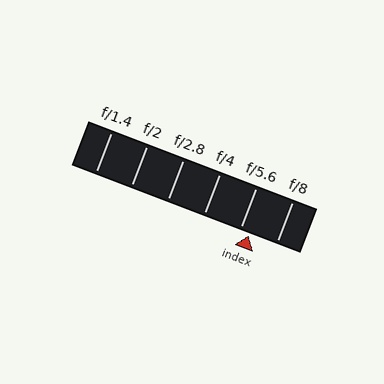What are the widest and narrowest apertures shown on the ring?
The widest aperture shown is f/1.4 and the narrowest is f/8.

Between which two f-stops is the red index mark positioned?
The index mark is between f/5.6 and f/8.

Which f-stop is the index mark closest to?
The index mark is closest to f/5.6.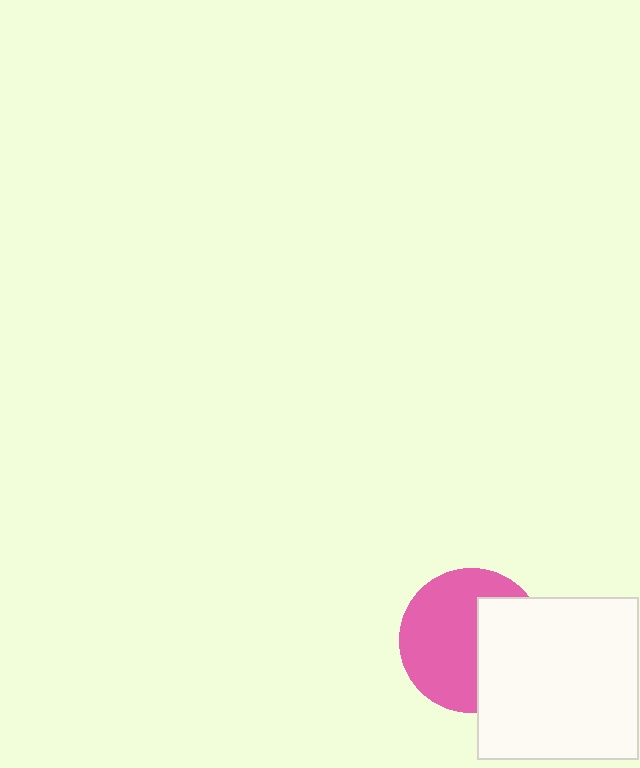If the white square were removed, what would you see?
You would see the complete pink circle.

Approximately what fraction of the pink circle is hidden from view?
Roughly 38% of the pink circle is hidden behind the white square.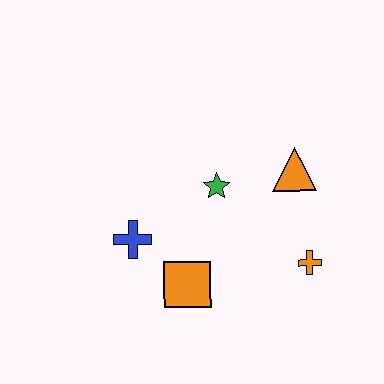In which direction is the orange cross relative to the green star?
The orange cross is to the right of the green star.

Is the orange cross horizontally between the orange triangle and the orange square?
No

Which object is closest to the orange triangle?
The green star is closest to the orange triangle.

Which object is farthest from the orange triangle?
The blue cross is farthest from the orange triangle.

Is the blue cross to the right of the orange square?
No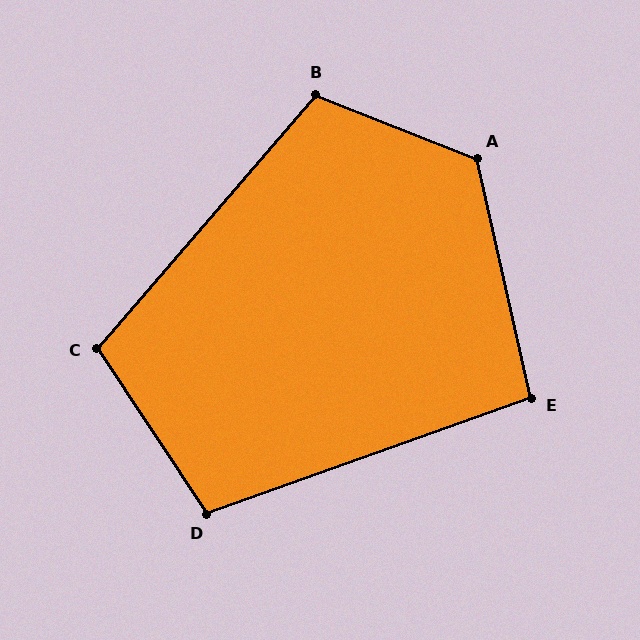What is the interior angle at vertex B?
Approximately 109 degrees (obtuse).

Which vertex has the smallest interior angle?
E, at approximately 97 degrees.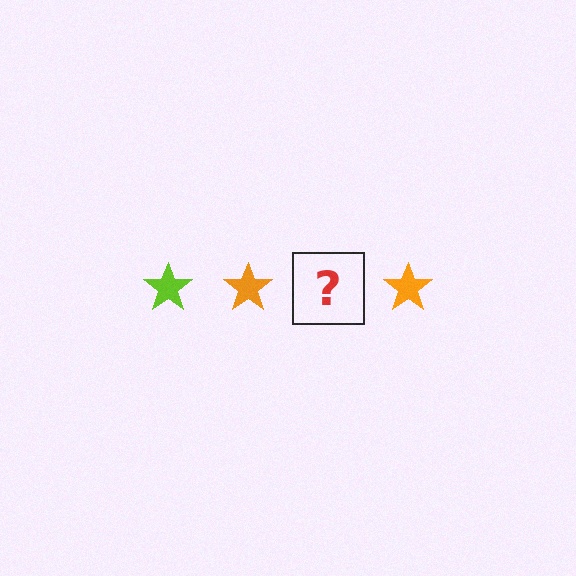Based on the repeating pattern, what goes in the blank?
The blank should be a lime star.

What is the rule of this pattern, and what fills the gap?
The rule is that the pattern cycles through lime, orange stars. The gap should be filled with a lime star.